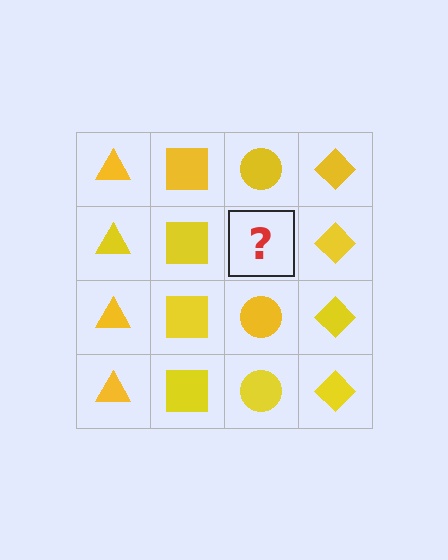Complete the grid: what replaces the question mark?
The question mark should be replaced with a yellow circle.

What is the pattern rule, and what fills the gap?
The rule is that each column has a consistent shape. The gap should be filled with a yellow circle.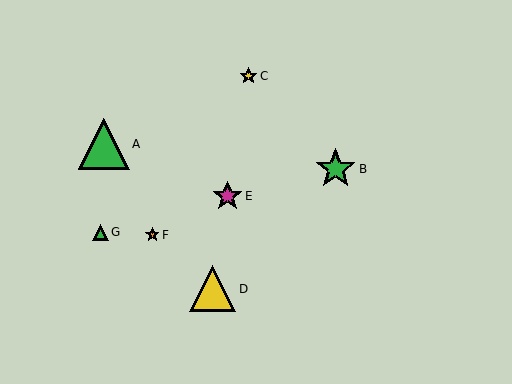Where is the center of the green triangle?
The center of the green triangle is at (104, 144).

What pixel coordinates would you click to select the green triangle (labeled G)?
Click at (100, 232) to select the green triangle G.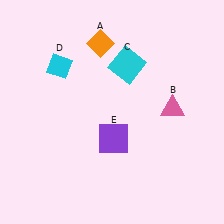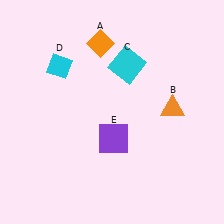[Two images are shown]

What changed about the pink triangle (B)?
In Image 1, B is pink. In Image 2, it changed to orange.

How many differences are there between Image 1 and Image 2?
There is 1 difference between the two images.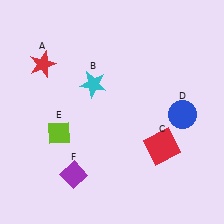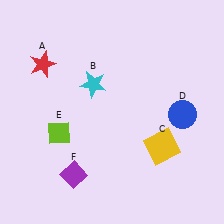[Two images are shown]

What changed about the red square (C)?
In Image 1, C is red. In Image 2, it changed to yellow.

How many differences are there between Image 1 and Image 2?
There is 1 difference between the two images.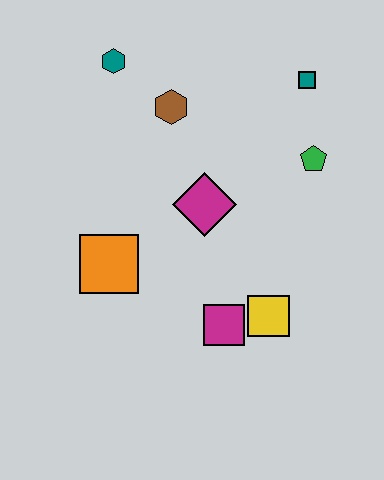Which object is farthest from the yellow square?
The teal hexagon is farthest from the yellow square.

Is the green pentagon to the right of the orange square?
Yes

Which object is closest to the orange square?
The magenta diamond is closest to the orange square.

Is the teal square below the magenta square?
No